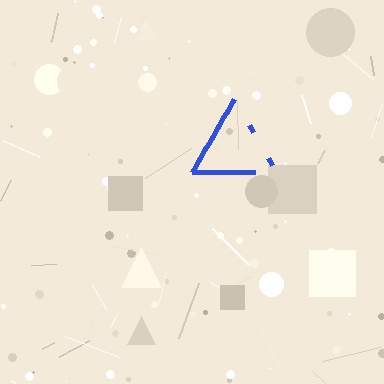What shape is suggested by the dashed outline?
The dashed outline suggests a triangle.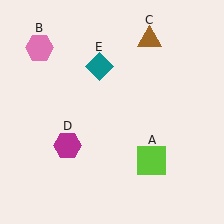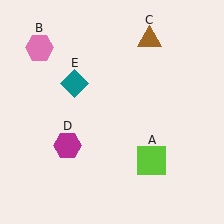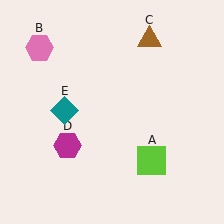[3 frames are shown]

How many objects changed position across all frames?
1 object changed position: teal diamond (object E).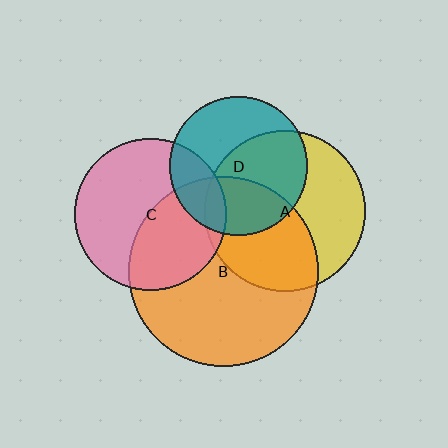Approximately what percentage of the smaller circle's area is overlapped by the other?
Approximately 20%.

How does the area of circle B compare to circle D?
Approximately 1.9 times.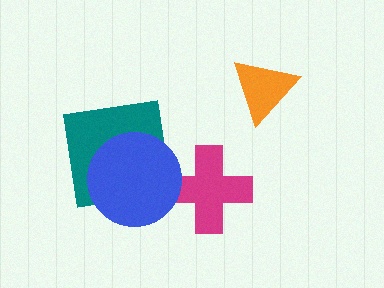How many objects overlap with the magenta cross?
1 object overlaps with the magenta cross.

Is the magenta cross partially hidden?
Yes, it is partially covered by another shape.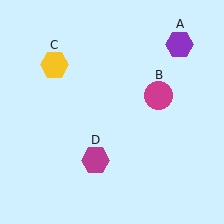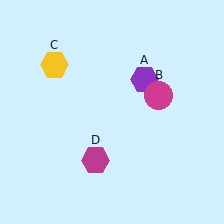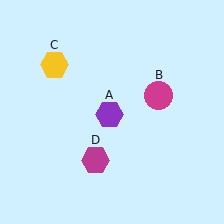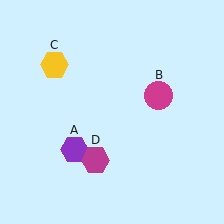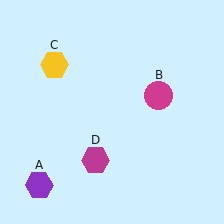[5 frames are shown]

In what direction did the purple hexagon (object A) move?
The purple hexagon (object A) moved down and to the left.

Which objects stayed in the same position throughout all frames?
Magenta circle (object B) and yellow hexagon (object C) and magenta hexagon (object D) remained stationary.